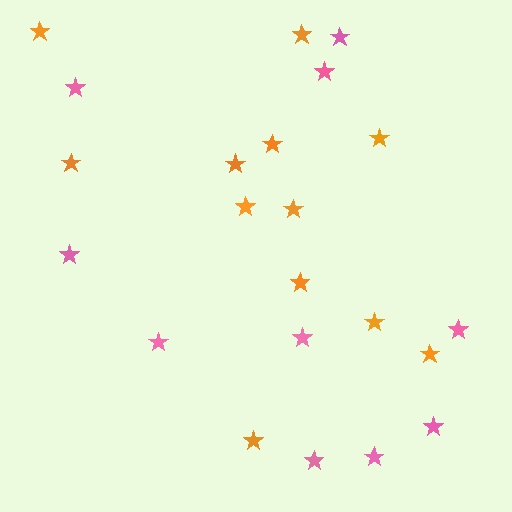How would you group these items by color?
There are 2 groups: one group of orange stars (12) and one group of pink stars (10).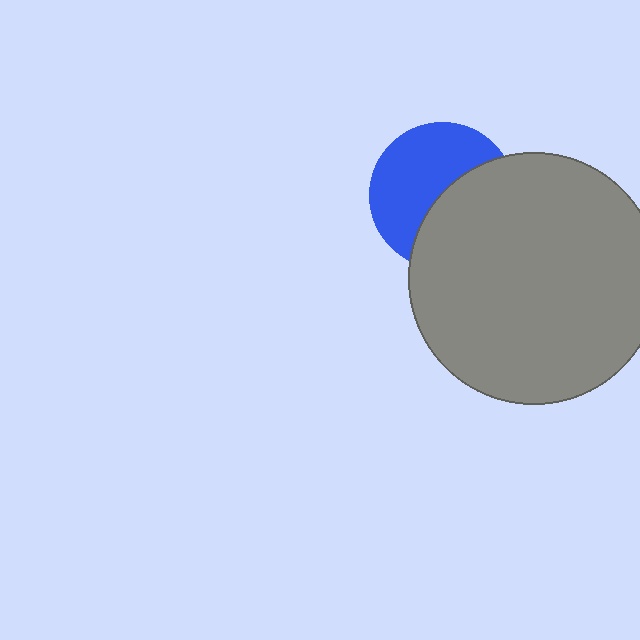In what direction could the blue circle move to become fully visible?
The blue circle could move toward the upper-left. That would shift it out from behind the gray circle entirely.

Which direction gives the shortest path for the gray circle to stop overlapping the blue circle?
Moving toward the lower-right gives the shortest separation.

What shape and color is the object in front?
The object in front is a gray circle.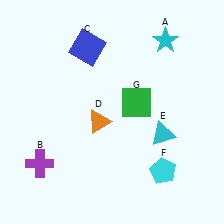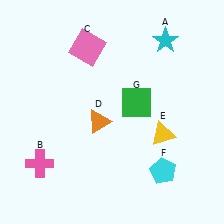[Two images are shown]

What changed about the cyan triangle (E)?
In Image 1, E is cyan. In Image 2, it changed to yellow.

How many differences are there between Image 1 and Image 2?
There are 3 differences between the two images.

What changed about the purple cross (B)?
In Image 1, B is purple. In Image 2, it changed to pink.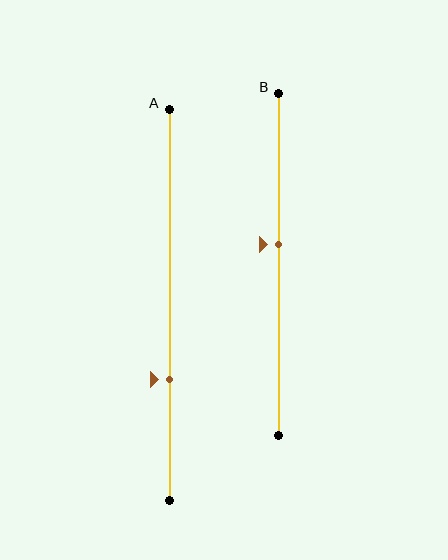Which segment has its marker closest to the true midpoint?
Segment B has its marker closest to the true midpoint.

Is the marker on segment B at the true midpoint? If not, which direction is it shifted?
No, the marker on segment B is shifted upward by about 6% of the segment length.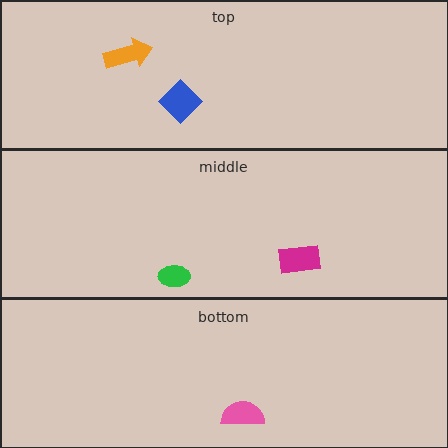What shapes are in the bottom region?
The pink semicircle.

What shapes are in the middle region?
The green ellipse, the magenta rectangle.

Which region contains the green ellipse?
The middle region.